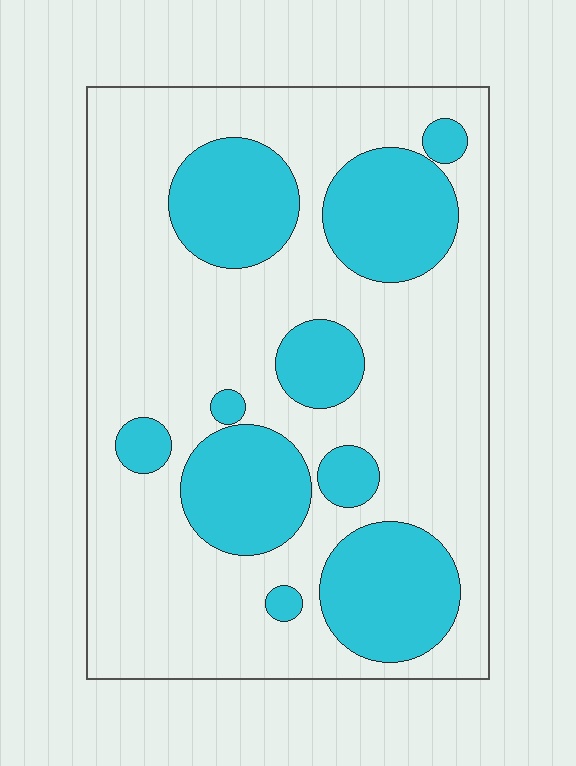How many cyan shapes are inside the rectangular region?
10.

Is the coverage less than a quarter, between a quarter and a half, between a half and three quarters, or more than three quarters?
Between a quarter and a half.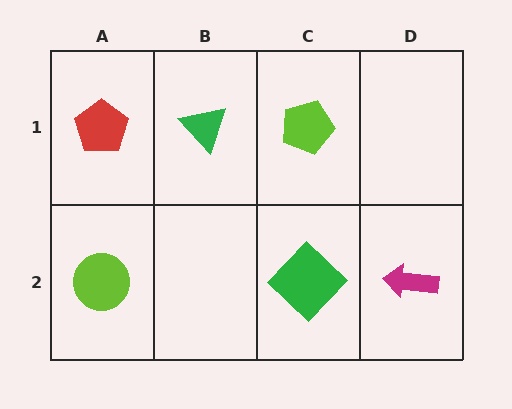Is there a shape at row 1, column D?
No, that cell is empty.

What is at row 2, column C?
A green diamond.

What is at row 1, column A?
A red pentagon.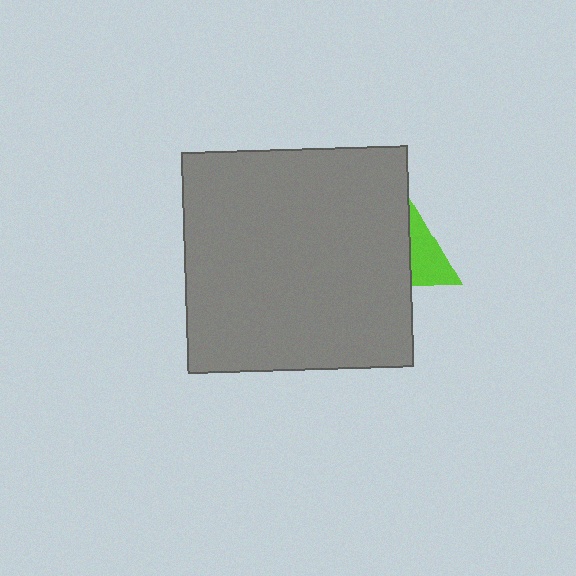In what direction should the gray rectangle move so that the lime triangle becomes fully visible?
The gray rectangle should move left. That is the shortest direction to clear the overlap and leave the lime triangle fully visible.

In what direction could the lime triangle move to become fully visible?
The lime triangle could move right. That would shift it out from behind the gray rectangle entirely.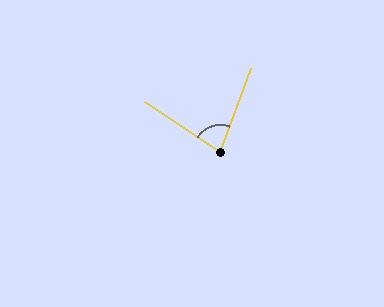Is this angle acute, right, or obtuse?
It is acute.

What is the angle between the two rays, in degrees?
Approximately 76 degrees.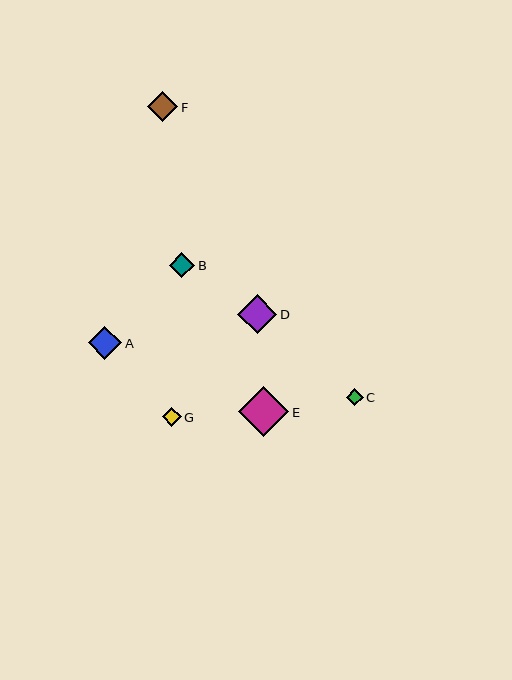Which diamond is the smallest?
Diamond C is the smallest with a size of approximately 17 pixels.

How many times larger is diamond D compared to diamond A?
Diamond D is approximately 1.2 times the size of diamond A.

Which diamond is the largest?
Diamond E is the largest with a size of approximately 50 pixels.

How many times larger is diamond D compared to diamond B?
Diamond D is approximately 1.5 times the size of diamond B.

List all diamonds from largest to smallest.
From largest to smallest: E, D, A, F, B, G, C.